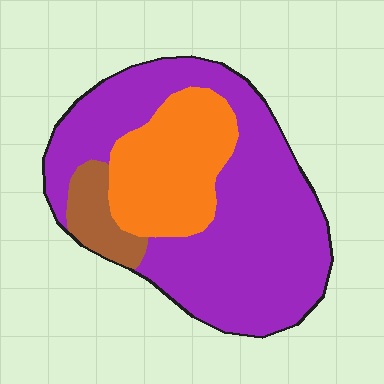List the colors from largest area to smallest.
From largest to smallest: purple, orange, brown.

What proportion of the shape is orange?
Orange covers 26% of the shape.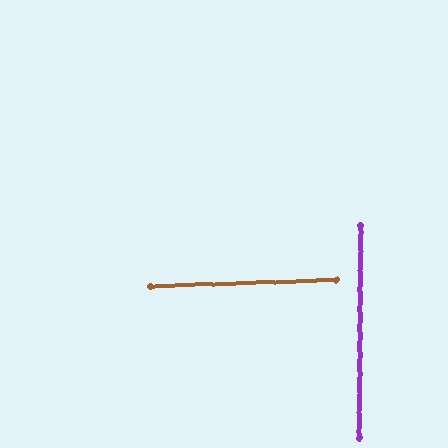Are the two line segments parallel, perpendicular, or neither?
Perpendicular — they meet at approximately 88°.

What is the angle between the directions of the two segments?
Approximately 88 degrees.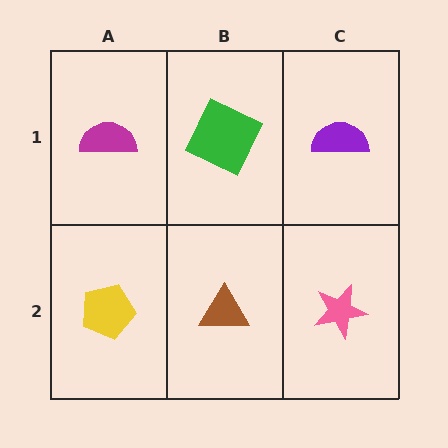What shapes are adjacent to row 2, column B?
A green square (row 1, column B), a yellow pentagon (row 2, column A), a pink star (row 2, column C).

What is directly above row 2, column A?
A magenta semicircle.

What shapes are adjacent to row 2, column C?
A purple semicircle (row 1, column C), a brown triangle (row 2, column B).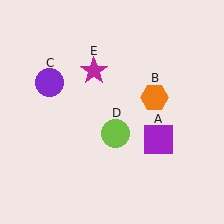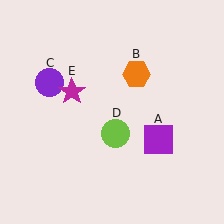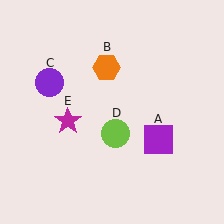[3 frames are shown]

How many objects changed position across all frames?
2 objects changed position: orange hexagon (object B), magenta star (object E).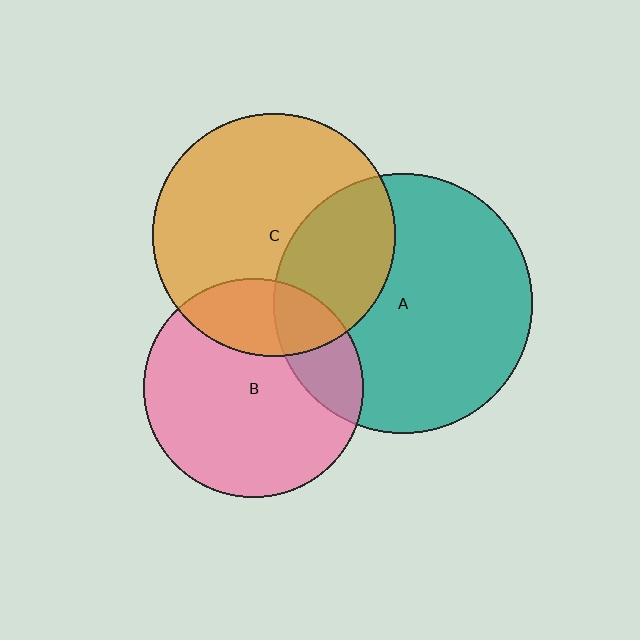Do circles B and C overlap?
Yes.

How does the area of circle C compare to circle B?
Approximately 1.2 times.